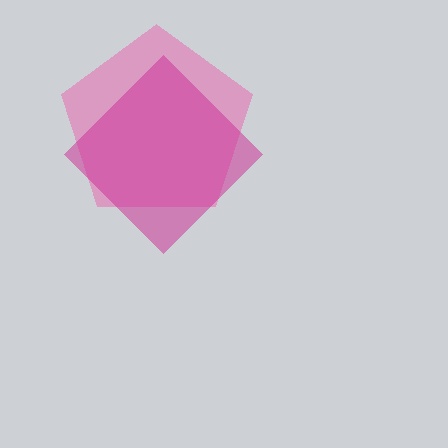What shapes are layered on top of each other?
The layered shapes are: a pink pentagon, a magenta diamond.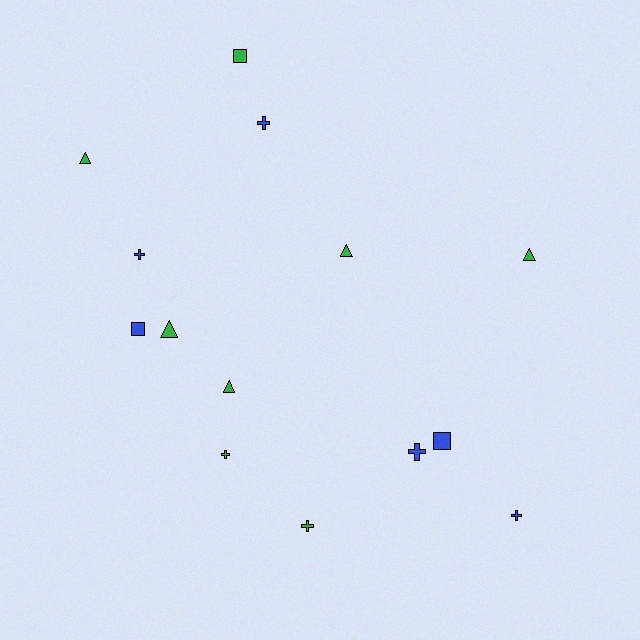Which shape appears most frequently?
Cross, with 6 objects.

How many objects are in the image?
There are 14 objects.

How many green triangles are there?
There are 5 green triangles.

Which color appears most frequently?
Green, with 8 objects.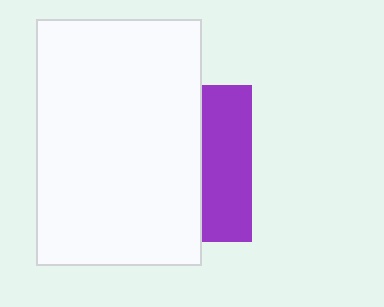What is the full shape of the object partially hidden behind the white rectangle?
The partially hidden object is a purple square.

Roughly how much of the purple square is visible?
A small part of it is visible (roughly 32%).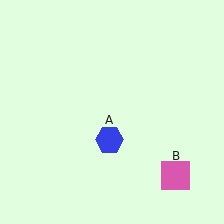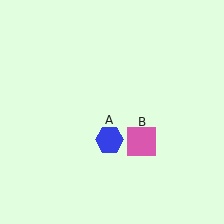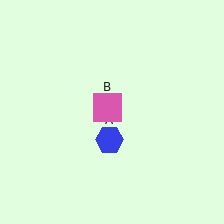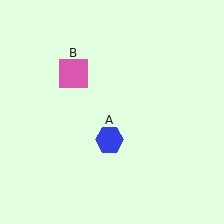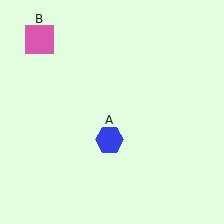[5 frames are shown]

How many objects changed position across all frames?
1 object changed position: pink square (object B).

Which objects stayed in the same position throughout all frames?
Blue hexagon (object A) remained stationary.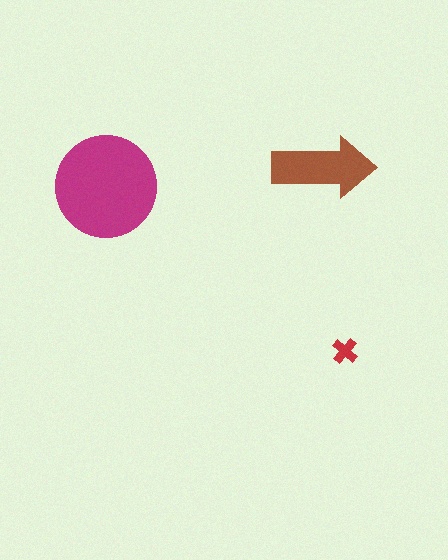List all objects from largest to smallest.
The magenta circle, the brown arrow, the red cross.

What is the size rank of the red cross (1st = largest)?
3rd.